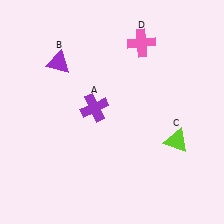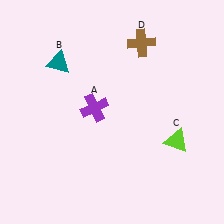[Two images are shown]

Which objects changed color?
B changed from purple to teal. D changed from pink to brown.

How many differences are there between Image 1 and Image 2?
There are 2 differences between the two images.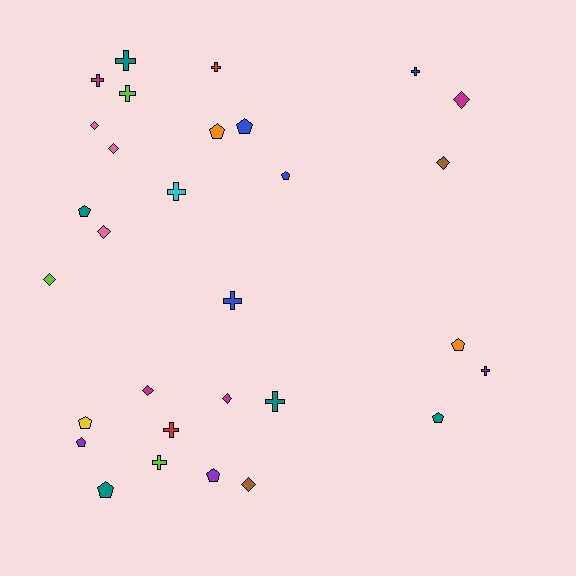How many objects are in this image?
There are 30 objects.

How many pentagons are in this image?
There are 10 pentagons.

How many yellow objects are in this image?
There is 1 yellow object.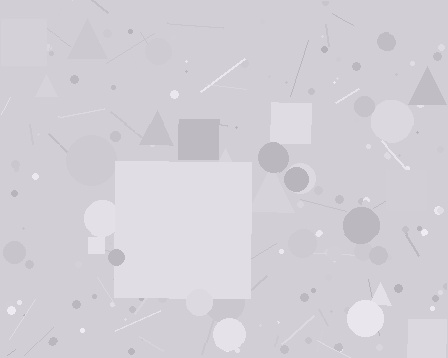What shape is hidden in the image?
A square is hidden in the image.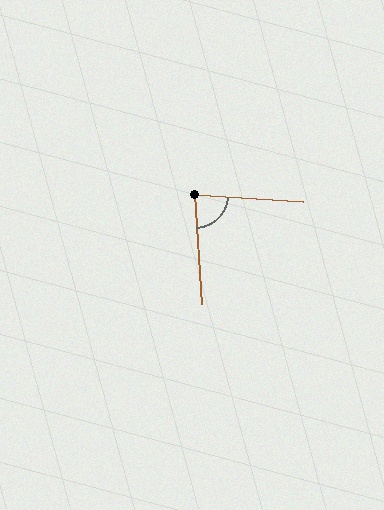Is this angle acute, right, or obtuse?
It is acute.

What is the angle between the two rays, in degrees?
Approximately 83 degrees.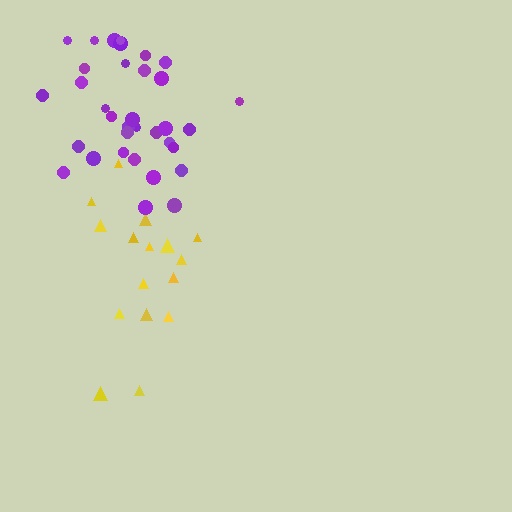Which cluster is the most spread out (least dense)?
Yellow.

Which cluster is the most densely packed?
Purple.